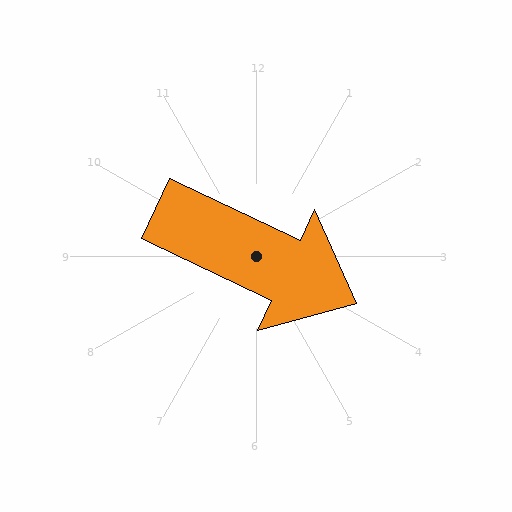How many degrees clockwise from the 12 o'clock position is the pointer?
Approximately 115 degrees.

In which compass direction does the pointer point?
Southeast.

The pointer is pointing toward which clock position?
Roughly 4 o'clock.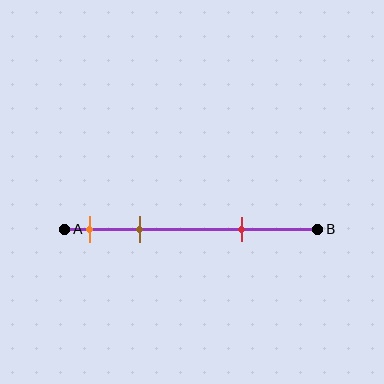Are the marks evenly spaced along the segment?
No, the marks are not evenly spaced.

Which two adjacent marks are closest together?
The orange and brown marks are the closest adjacent pair.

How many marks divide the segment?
There are 3 marks dividing the segment.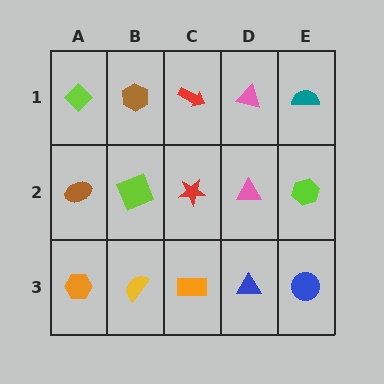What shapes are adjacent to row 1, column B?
A lime square (row 2, column B), a lime diamond (row 1, column A), a red arrow (row 1, column C).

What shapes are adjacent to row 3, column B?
A lime square (row 2, column B), an orange hexagon (row 3, column A), an orange rectangle (row 3, column C).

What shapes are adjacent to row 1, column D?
A pink triangle (row 2, column D), a red arrow (row 1, column C), a teal semicircle (row 1, column E).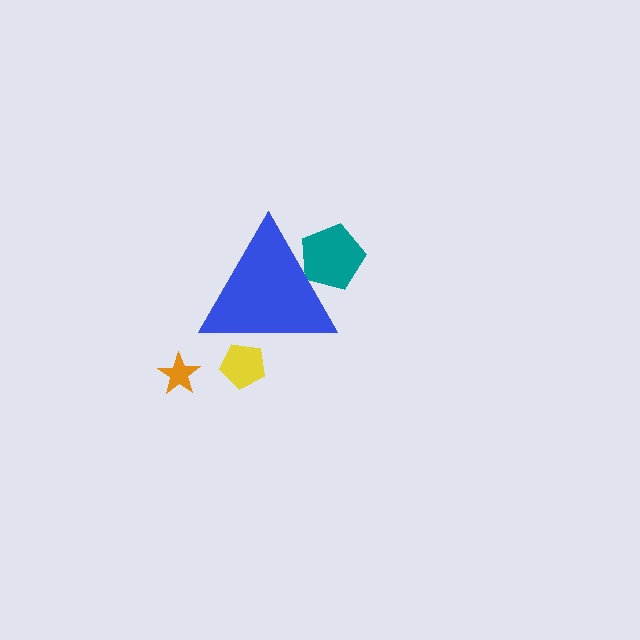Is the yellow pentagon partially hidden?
Yes, the yellow pentagon is partially hidden behind the blue triangle.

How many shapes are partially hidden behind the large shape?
2 shapes are partially hidden.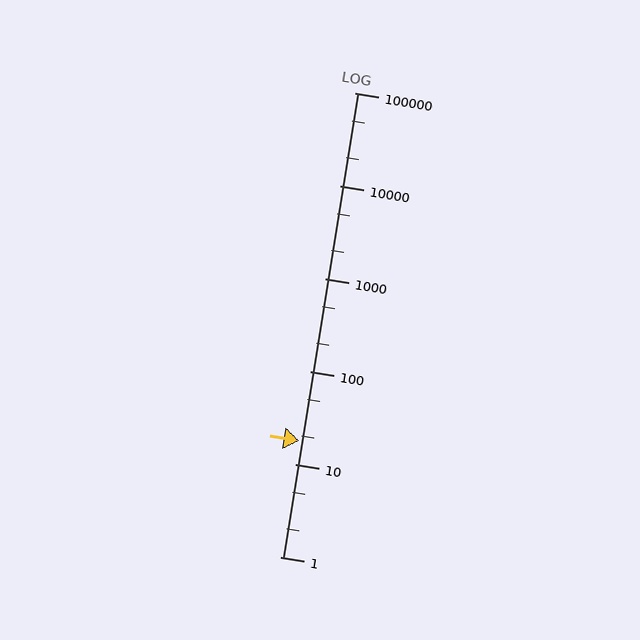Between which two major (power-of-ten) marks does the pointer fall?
The pointer is between 10 and 100.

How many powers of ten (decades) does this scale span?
The scale spans 5 decades, from 1 to 100000.